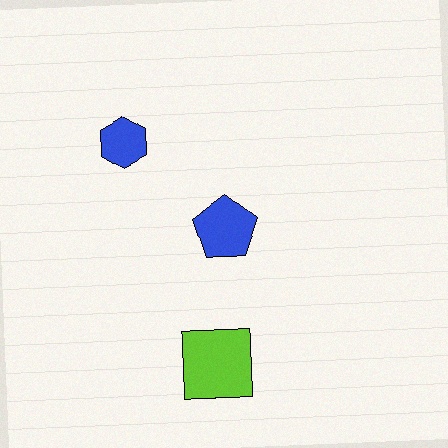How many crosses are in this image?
There are no crosses.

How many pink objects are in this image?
There are no pink objects.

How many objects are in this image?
There are 3 objects.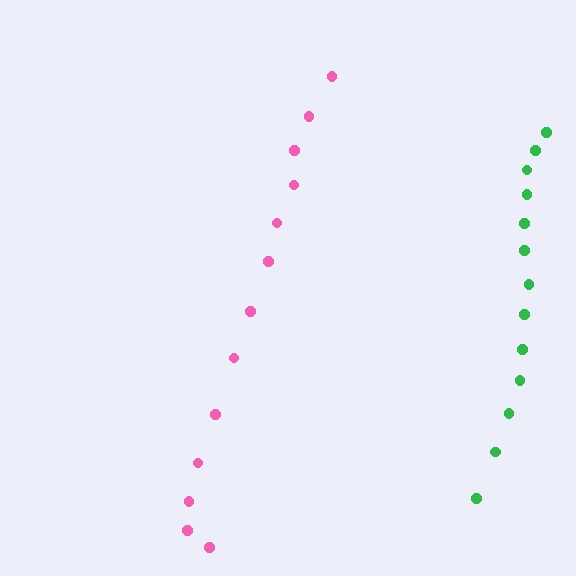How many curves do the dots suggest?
There are 2 distinct paths.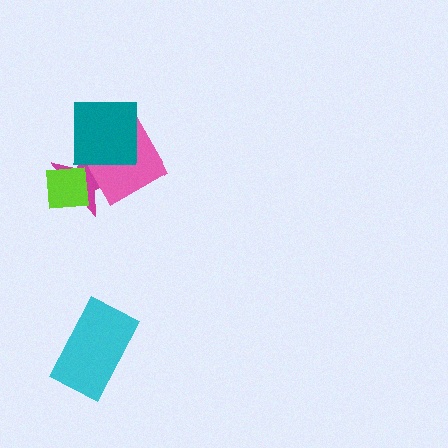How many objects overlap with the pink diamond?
3 objects overlap with the pink diamond.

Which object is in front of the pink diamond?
The teal square is in front of the pink diamond.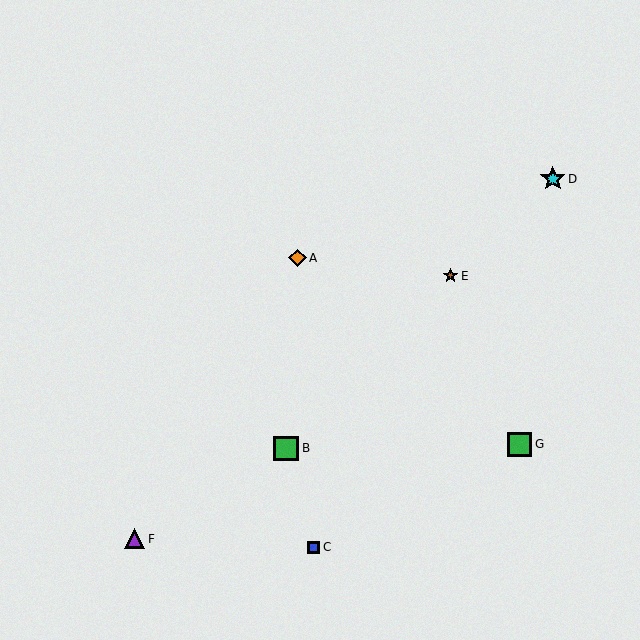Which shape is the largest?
The cyan star (labeled D) is the largest.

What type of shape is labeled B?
Shape B is a green square.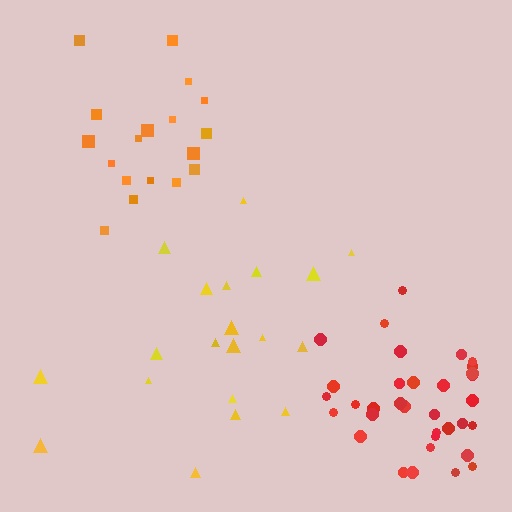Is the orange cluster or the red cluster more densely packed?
Red.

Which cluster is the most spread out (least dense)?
Yellow.